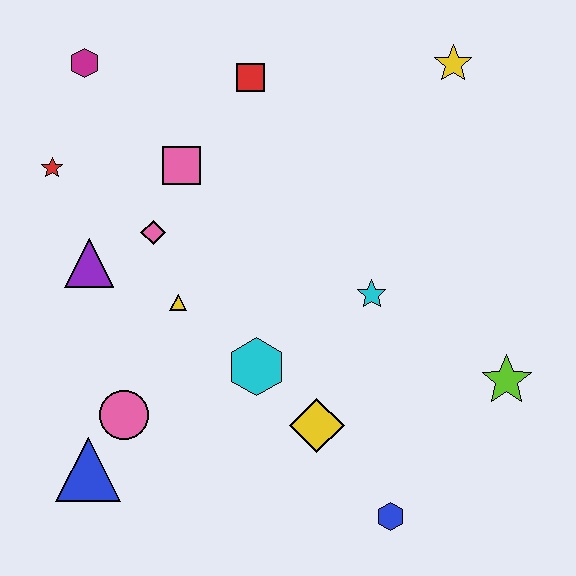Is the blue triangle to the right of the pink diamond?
No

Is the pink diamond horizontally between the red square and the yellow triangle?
No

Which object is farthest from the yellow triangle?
The yellow star is farthest from the yellow triangle.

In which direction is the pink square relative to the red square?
The pink square is below the red square.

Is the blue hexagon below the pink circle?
Yes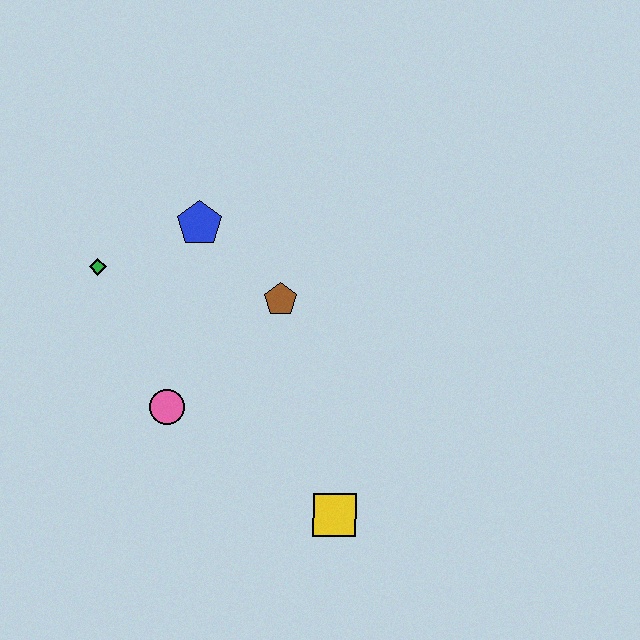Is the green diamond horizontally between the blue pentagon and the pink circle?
No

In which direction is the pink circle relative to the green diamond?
The pink circle is below the green diamond.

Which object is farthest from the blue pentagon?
The yellow square is farthest from the blue pentagon.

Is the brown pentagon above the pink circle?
Yes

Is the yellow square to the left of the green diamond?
No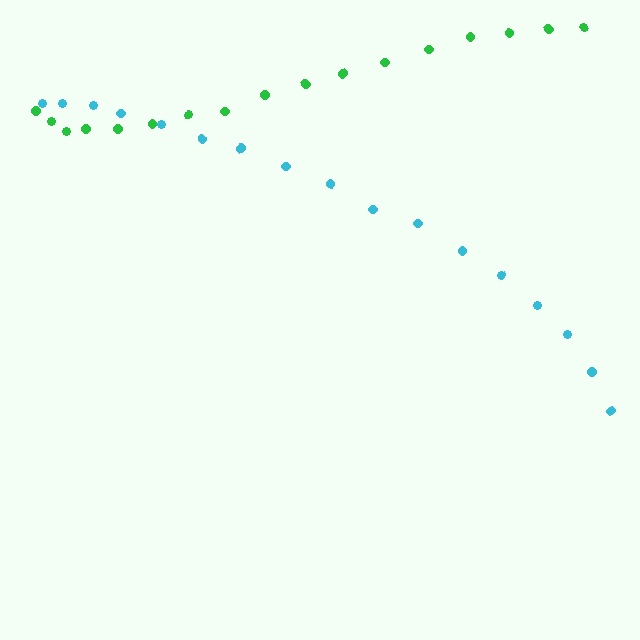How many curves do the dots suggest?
There are 2 distinct paths.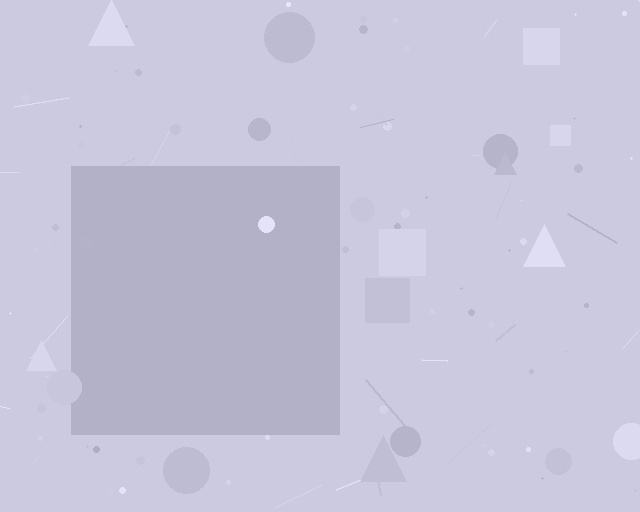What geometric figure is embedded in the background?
A square is embedded in the background.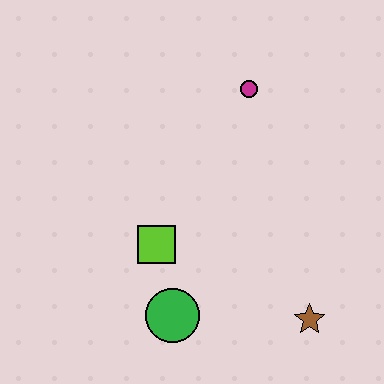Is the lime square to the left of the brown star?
Yes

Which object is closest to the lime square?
The green circle is closest to the lime square.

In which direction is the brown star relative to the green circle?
The brown star is to the right of the green circle.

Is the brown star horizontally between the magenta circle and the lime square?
No